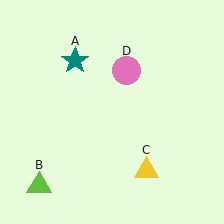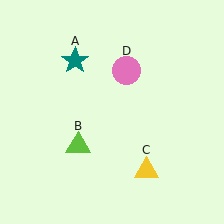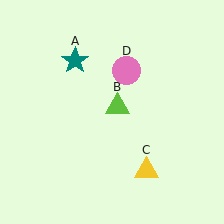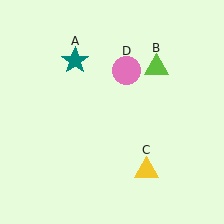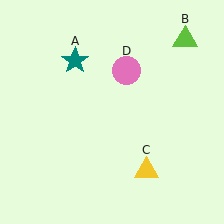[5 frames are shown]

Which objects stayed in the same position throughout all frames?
Teal star (object A) and yellow triangle (object C) and pink circle (object D) remained stationary.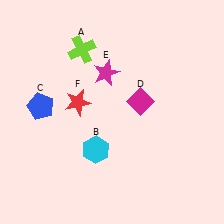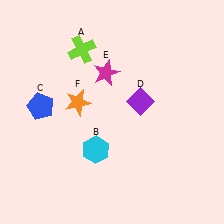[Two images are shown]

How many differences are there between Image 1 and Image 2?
There are 2 differences between the two images.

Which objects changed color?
D changed from magenta to purple. F changed from red to orange.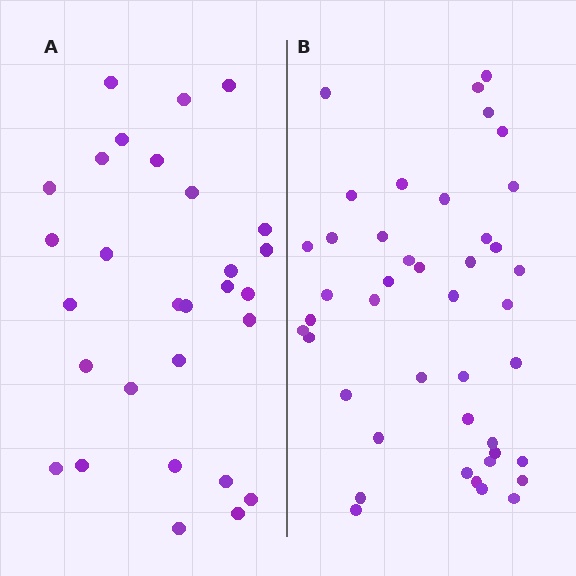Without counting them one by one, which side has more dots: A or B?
Region B (the right region) has more dots.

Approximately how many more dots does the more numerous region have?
Region B has approximately 15 more dots than region A.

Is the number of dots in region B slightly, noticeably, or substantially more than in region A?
Region B has substantially more. The ratio is roughly 1.5 to 1.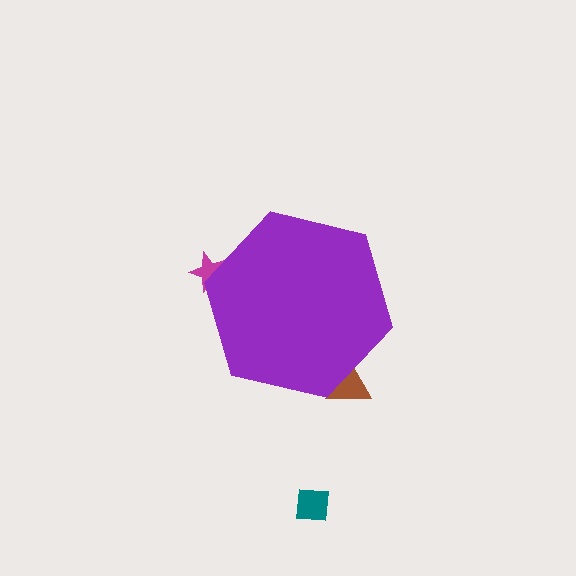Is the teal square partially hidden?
No, the teal square is fully visible.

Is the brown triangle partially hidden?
Yes, the brown triangle is partially hidden behind the purple hexagon.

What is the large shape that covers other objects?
A purple hexagon.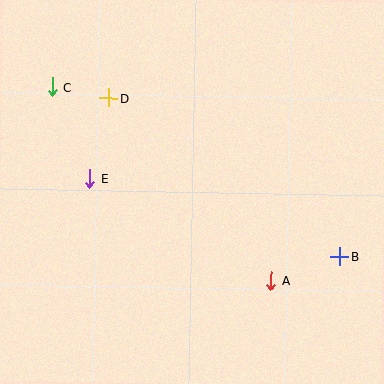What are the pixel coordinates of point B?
Point B is at (340, 257).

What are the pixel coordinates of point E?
Point E is at (90, 179).